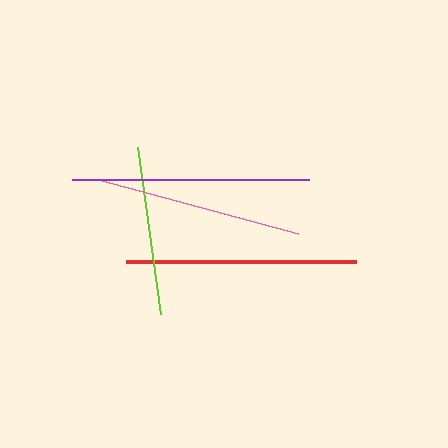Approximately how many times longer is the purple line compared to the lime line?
The purple line is approximately 1.4 times the length of the lime line.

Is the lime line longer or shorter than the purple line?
The purple line is longer than the lime line.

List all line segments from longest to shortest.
From longest to shortest: purple, red, pink, lime.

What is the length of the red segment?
The red segment is approximately 230 pixels long.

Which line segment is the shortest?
The lime line is the shortest at approximately 168 pixels.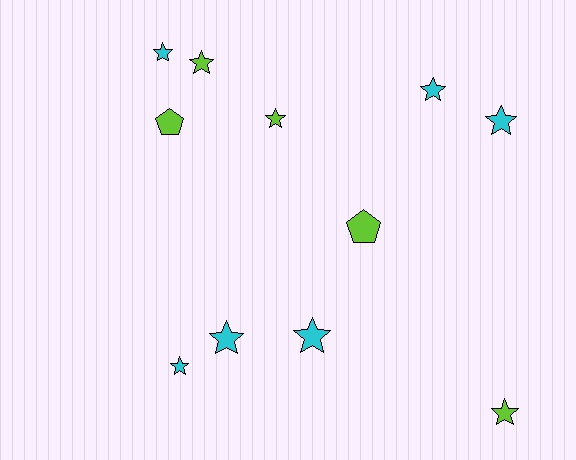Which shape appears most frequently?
Star, with 9 objects.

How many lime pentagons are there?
There are 2 lime pentagons.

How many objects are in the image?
There are 11 objects.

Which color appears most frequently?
Cyan, with 6 objects.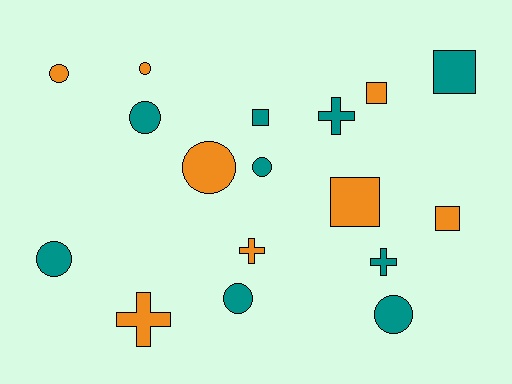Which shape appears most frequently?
Circle, with 8 objects.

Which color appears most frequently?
Teal, with 9 objects.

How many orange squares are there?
There are 3 orange squares.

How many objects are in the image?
There are 17 objects.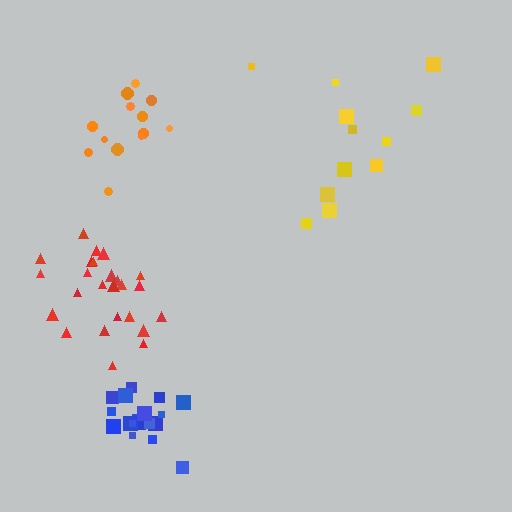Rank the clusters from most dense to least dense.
blue, red, orange, yellow.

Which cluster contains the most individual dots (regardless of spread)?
Red (25).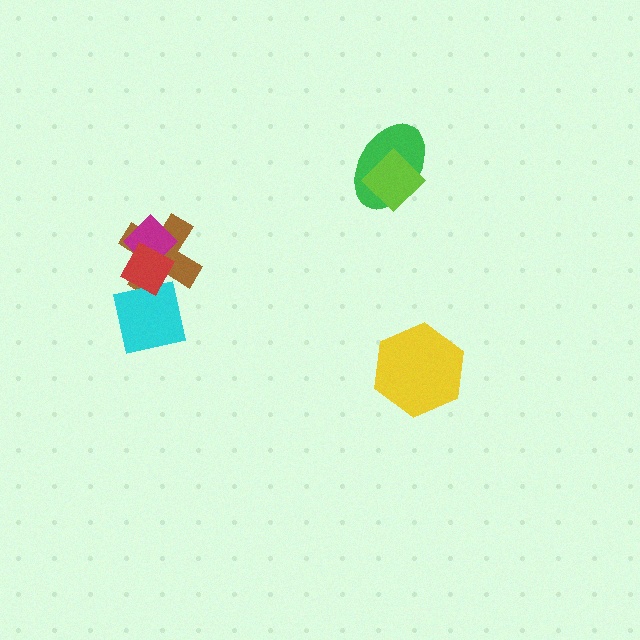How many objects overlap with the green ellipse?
1 object overlaps with the green ellipse.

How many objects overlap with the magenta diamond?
2 objects overlap with the magenta diamond.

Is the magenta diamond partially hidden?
Yes, it is partially covered by another shape.